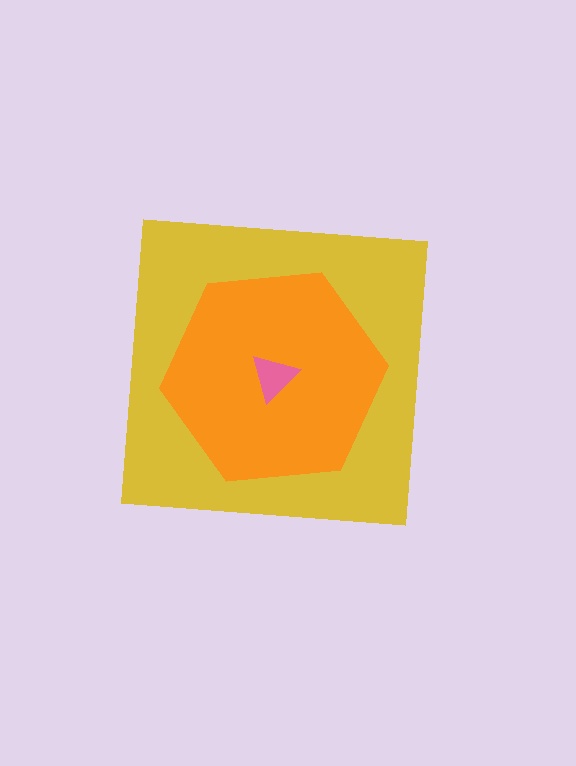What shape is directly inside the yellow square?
The orange hexagon.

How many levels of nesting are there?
3.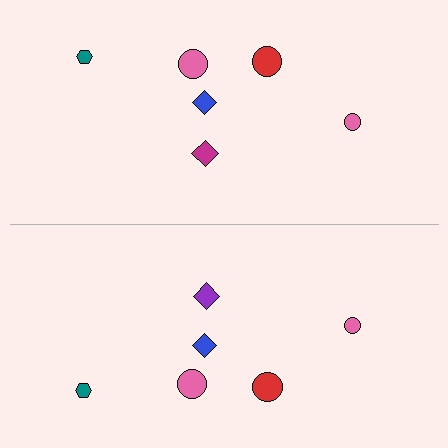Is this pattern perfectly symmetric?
No, the pattern is not perfectly symmetric. The purple diamond on the bottom side breaks the symmetry — its mirror counterpart is magenta.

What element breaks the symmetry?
The purple diamond on the bottom side breaks the symmetry — its mirror counterpart is magenta.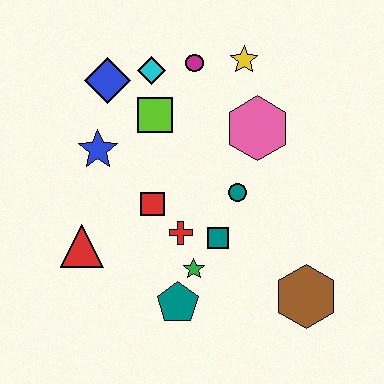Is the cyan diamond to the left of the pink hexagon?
Yes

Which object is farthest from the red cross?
The yellow star is farthest from the red cross.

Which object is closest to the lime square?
The cyan diamond is closest to the lime square.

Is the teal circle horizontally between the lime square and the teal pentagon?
No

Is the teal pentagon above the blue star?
No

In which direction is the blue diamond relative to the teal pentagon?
The blue diamond is above the teal pentagon.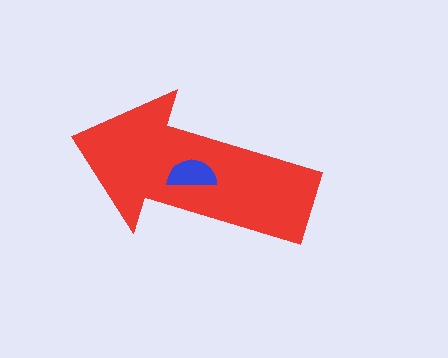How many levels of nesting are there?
2.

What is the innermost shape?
The blue semicircle.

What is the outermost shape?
The red arrow.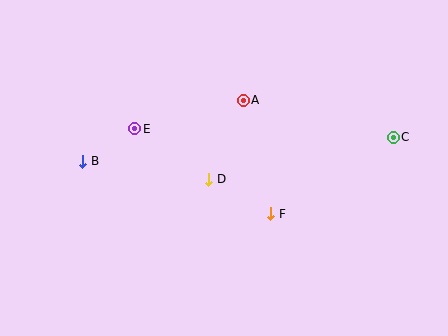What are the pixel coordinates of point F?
Point F is at (271, 214).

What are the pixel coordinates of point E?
Point E is at (135, 129).